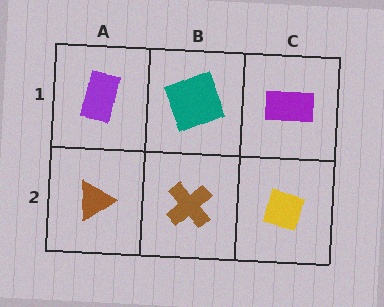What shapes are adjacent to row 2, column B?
A teal square (row 1, column B), a brown triangle (row 2, column A), a yellow square (row 2, column C).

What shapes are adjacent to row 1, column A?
A brown triangle (row 2, column A), a teal square (row 1, column B).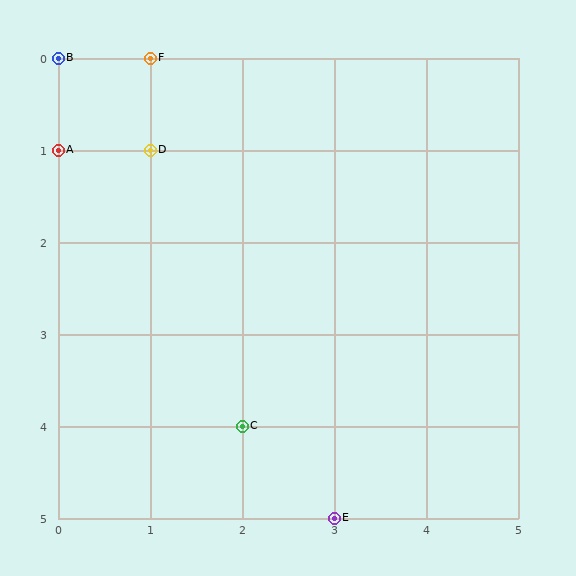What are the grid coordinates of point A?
Point A is at grid coordinates (0, 1).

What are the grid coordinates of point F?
Point F is at grid coordinates (1, 0).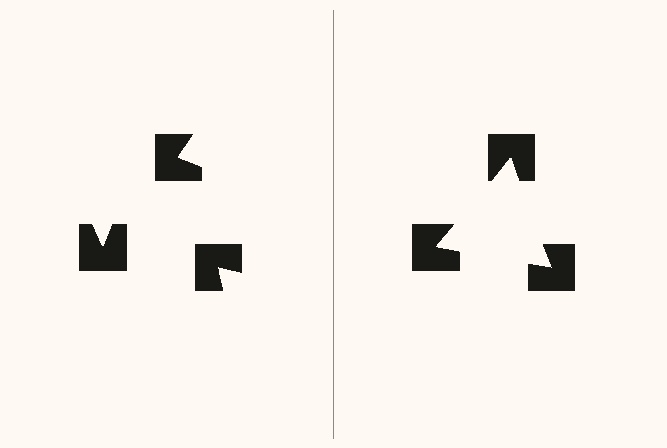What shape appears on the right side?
An illusory triangle.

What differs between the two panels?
The notched squares are positioned identically on both sides; only the wedge orientations differ. On the right they align to a triangle; on the left they are misaligned.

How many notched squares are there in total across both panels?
6 — 3 on each side.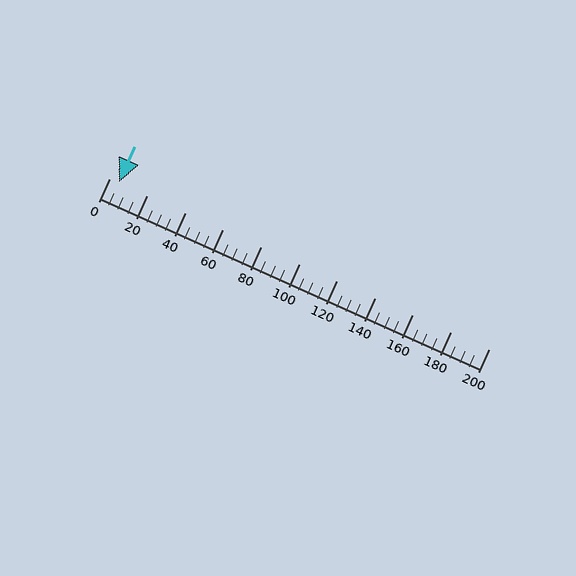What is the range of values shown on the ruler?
The ruler shows values from 0 to 200.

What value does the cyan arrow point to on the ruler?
The cyan arrow points to approximately 5.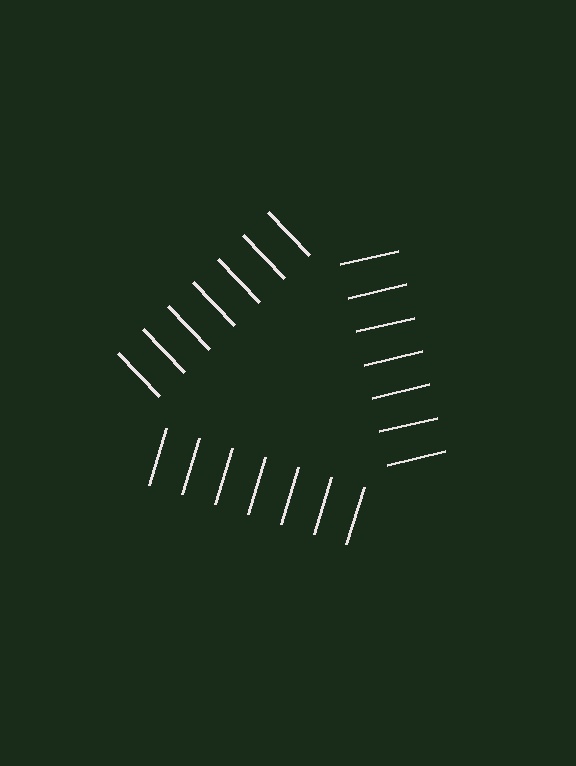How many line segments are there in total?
21 — 7 along each of the 3 edges.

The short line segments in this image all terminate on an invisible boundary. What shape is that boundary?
An illusory triangle — the line segments terminate on its edges but no continuous stroke is drawn.